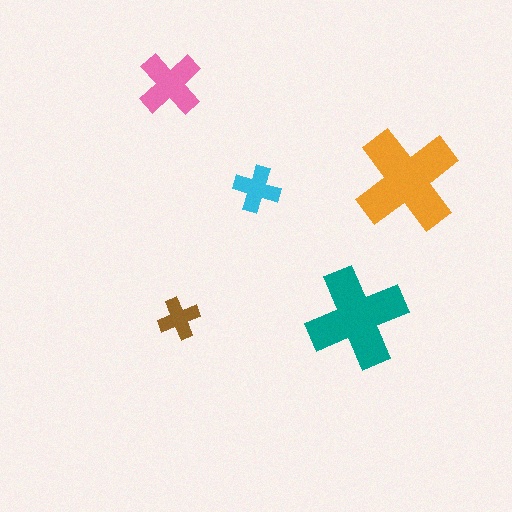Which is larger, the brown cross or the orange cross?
The orange one.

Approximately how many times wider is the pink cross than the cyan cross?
About 1.5 times wider.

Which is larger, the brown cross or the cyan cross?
The cyan one.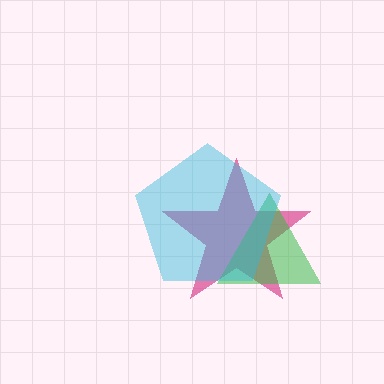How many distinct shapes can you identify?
There are 3 distinct shapes: a magenta star, a green triangle, a cyan pentagon.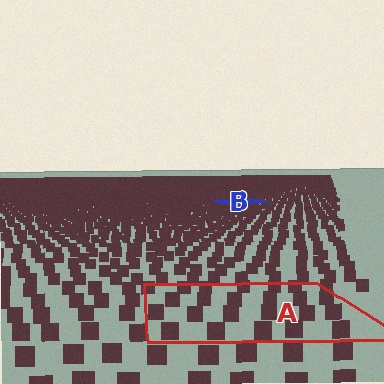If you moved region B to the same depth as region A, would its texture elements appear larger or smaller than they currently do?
They would appear larger. At a closer depth, the same texture elements are projected at a bigger on-screen size.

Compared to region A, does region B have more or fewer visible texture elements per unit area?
Region B has more texture elements per unit area — they are packed more densely because it is farther away.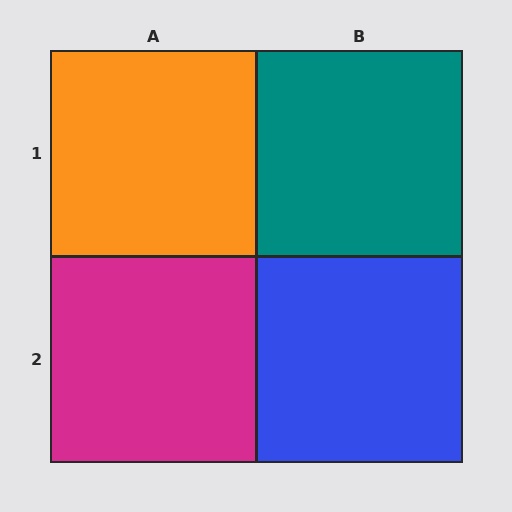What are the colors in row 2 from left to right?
Magenta, blue.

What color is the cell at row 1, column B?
Teal.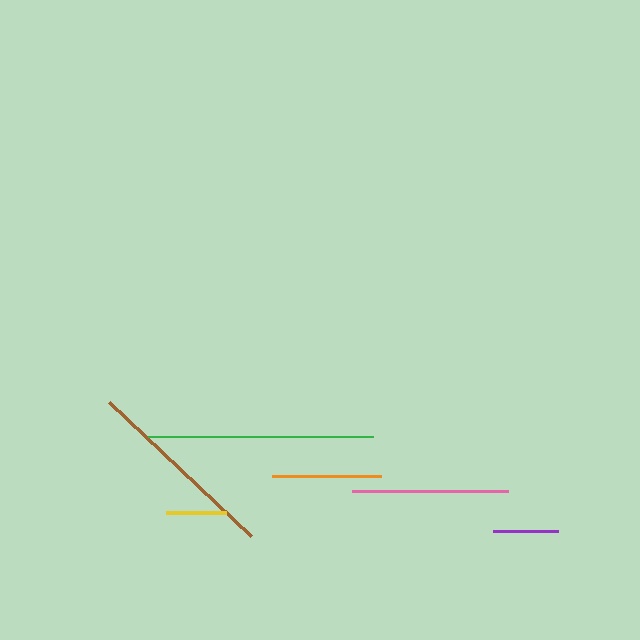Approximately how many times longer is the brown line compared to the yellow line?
The brown line is approximately 3.2 times the length of the yellow line.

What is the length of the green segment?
The green segment is approximately 225 pixels long.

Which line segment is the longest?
The green line is the longest at approximately 225 pixels.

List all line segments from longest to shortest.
From longest to shortest: green, brown, pink, orange, purple, yellow.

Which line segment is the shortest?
The yellow line is the shortest at approximately 61 pixels.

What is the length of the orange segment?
The orange segment is approximately 108 pixels long.